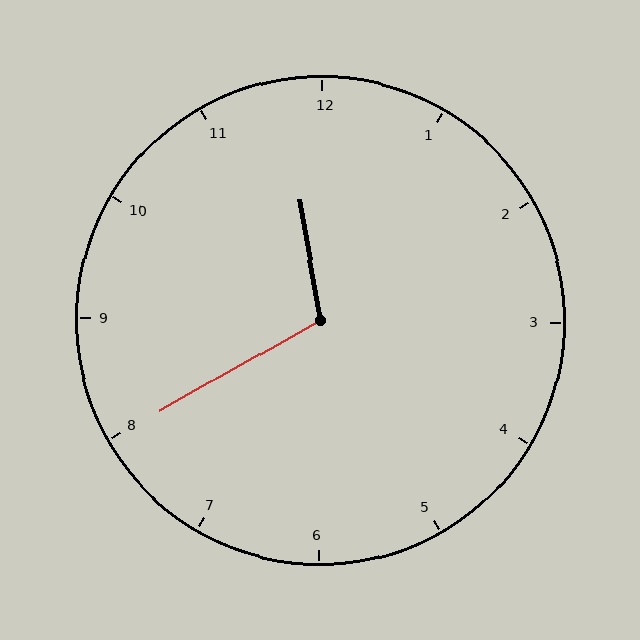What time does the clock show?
11:40.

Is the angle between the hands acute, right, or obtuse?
It is obtuse.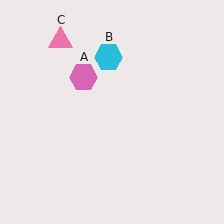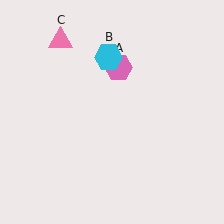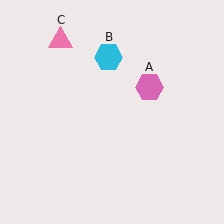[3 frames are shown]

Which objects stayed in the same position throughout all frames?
Cyan hexagon (object B) and pink triangle (object C) remained stationary.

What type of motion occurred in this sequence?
The pink hexagon (object A) rotated clockwise around the center of the scene.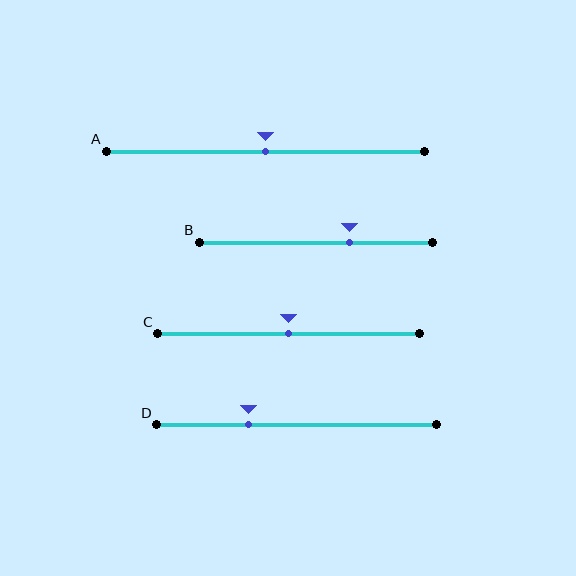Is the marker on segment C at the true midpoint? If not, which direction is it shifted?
Yes, the marker on segment C is at the true midpoint.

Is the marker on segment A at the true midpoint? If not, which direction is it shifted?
Yes, the marker on segment A is at the true midpoint.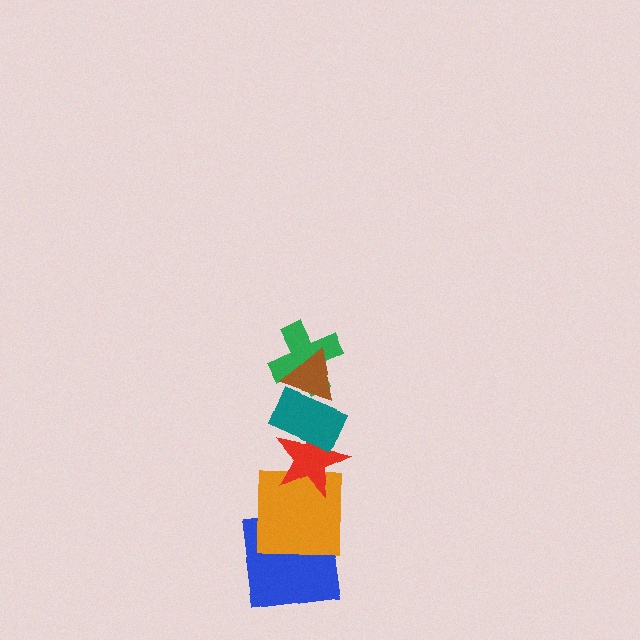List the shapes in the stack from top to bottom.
From top to bottom: the brown triangle, the green cross, the teal rectangle, the red star, the orange square, the blue square.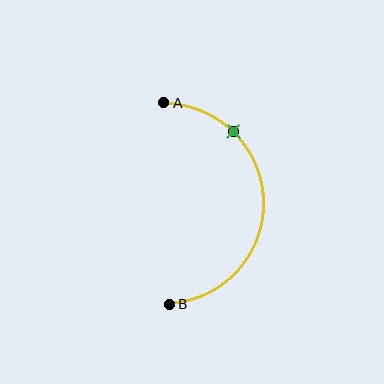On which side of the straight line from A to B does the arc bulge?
The arc bulges to the right of the straight line connecting A and B.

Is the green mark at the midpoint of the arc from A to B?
No. The green mark lies on the arc but is closer to endpoint A. The arc midpoint would be at the point on the curve equidistant along the arc from both A and B.